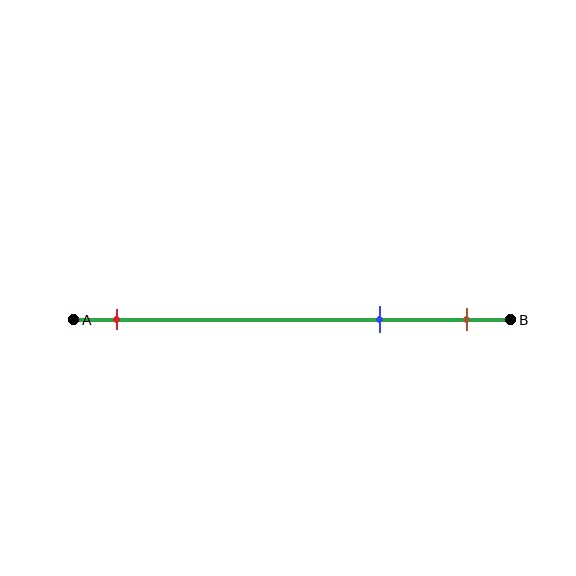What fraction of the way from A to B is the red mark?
The red mark is approximately 10% (0.1) of the way from A to B.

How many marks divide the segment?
There are 3 marks dividing the segment.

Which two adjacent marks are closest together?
The blue and brown marks are the closest adjacent pair.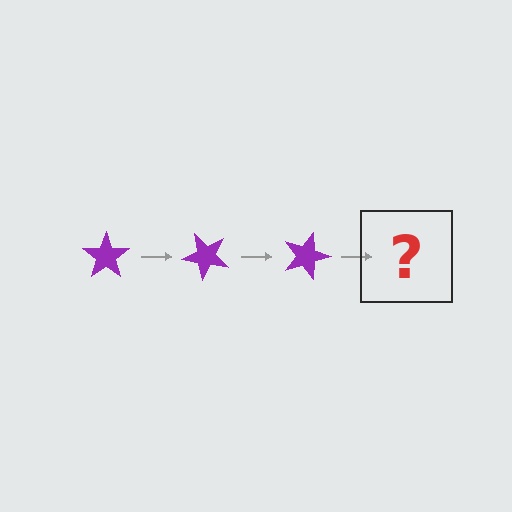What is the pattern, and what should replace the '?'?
The pattern is that the star rotates 45 degrees each step. The '?' should be a purple star rotated 135 degrees.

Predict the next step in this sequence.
The next step is a purple star rotated 135 degrees.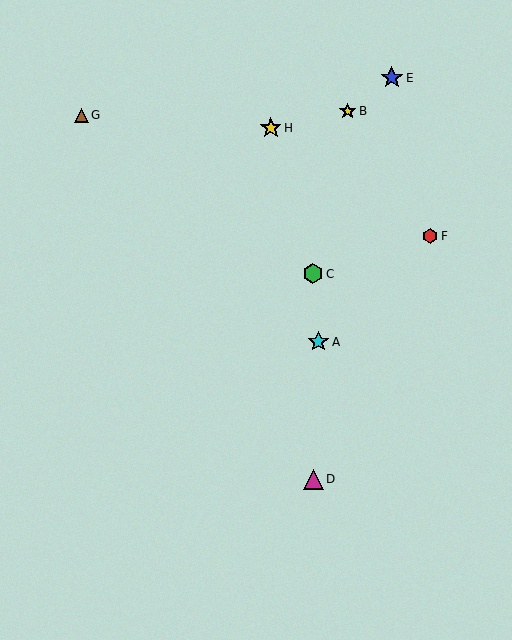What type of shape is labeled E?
Shape E is a blue star.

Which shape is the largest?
The blue star (labeled E) is the largest.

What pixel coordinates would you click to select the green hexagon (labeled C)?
Click at (313, 274) to select the green hexagon C.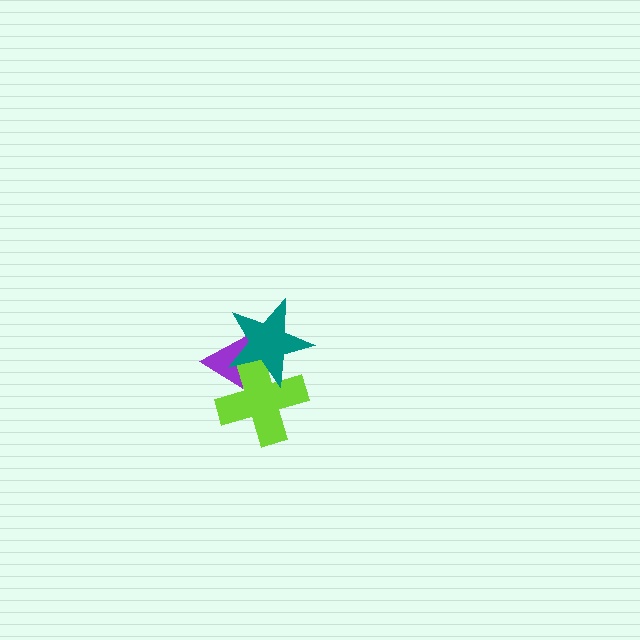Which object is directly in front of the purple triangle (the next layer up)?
The lime cross is directly in front of the purple triangle.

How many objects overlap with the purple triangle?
2 objects overlap with the purple triangle.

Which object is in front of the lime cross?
The teal star is in front of the lime cross.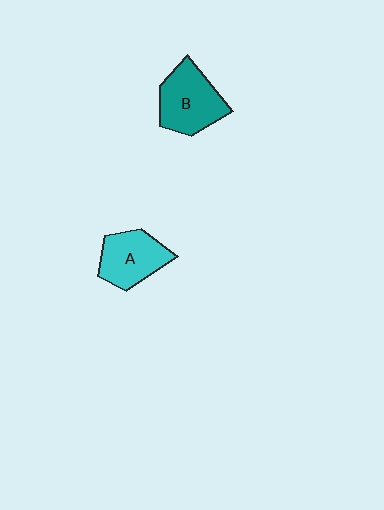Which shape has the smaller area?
Shape A (cyan).